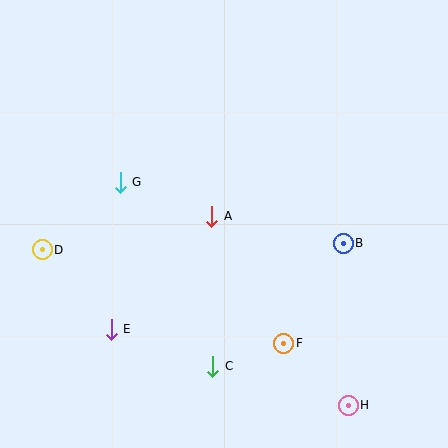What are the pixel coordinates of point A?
Point A is at (212, 216).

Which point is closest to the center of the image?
Point A at (212, 216) is closest to the center.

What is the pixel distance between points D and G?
The distance between D and G is 103 pixels.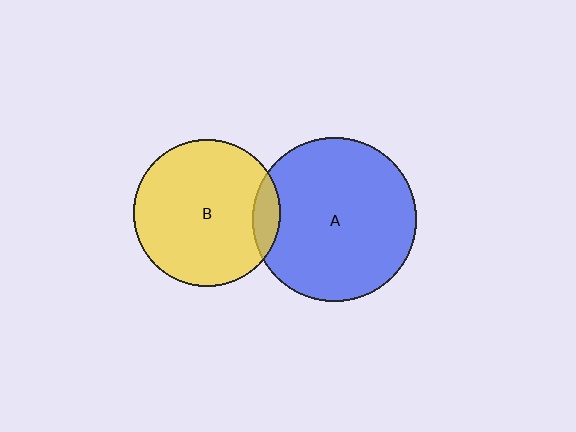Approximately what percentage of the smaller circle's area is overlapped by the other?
Approximately 10%.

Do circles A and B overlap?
Yes.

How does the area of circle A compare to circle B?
Approximately 1.2 times.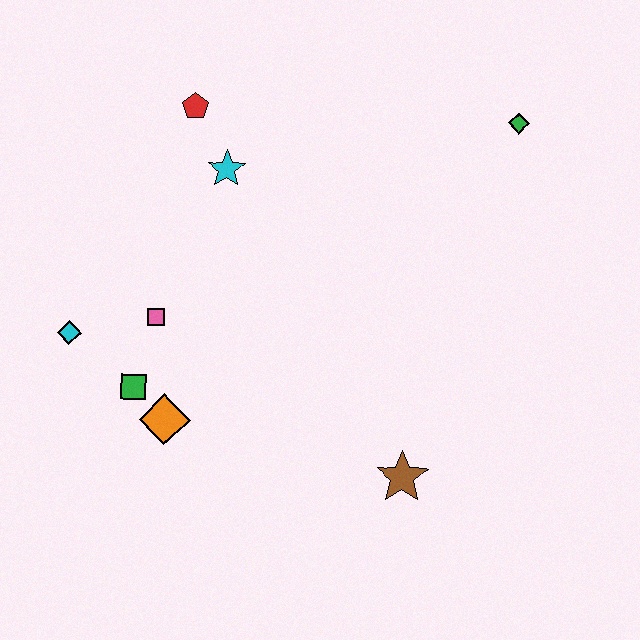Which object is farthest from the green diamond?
The cyan diamond is farthest from the green diamond.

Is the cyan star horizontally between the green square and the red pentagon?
No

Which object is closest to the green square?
The orange diamond is closest to the green square.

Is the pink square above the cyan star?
No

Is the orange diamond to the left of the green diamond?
Yes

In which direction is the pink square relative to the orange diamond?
The pink square is above the orange diamond.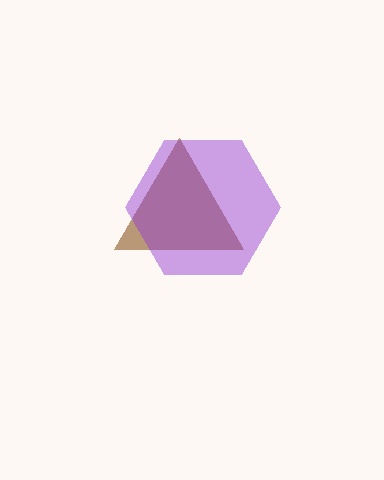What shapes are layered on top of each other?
The layered shapes are: a brown triangle, a purple hexagon.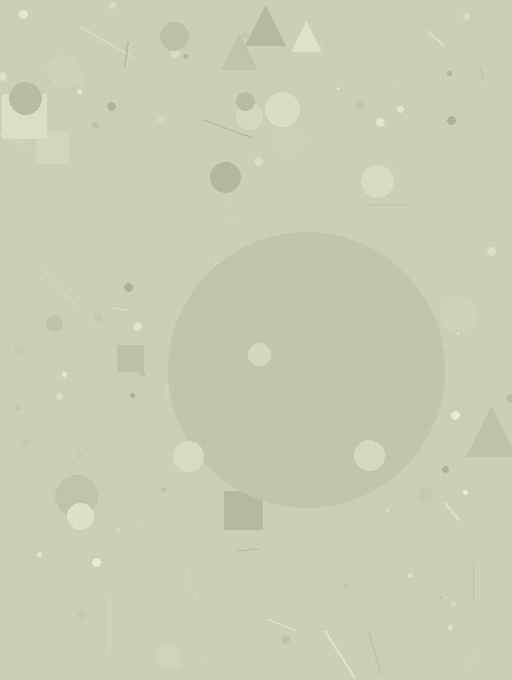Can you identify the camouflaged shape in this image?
The camouflaged shape is a circle.